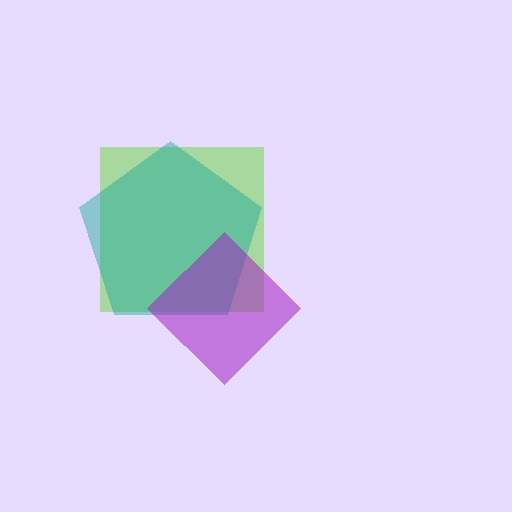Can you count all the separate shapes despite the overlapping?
Yes, there are 3 separate shapes.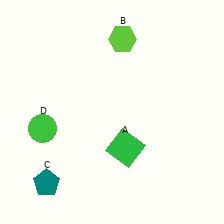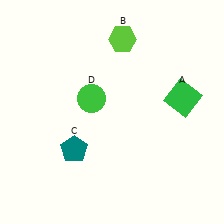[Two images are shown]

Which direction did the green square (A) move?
The green square (A) moved right.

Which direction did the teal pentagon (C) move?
The teal pentagon (C) moved up.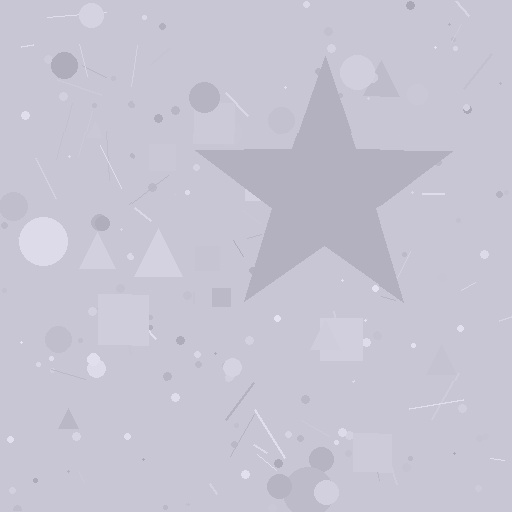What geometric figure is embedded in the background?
A star is embedded in the background.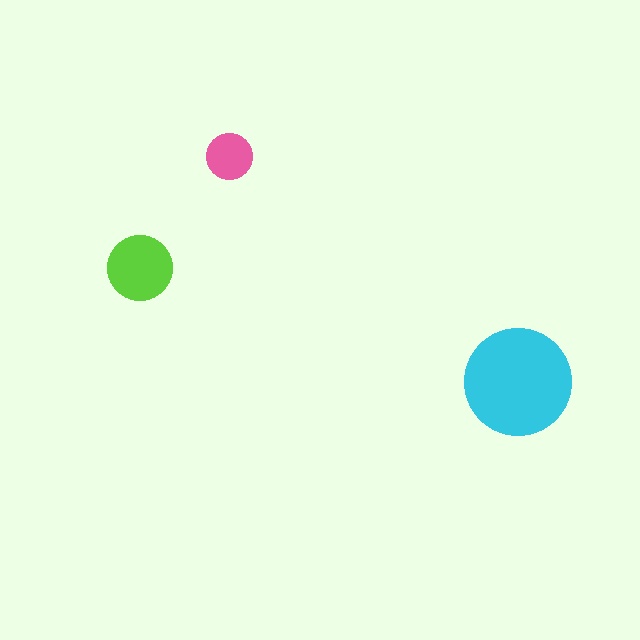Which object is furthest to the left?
The lime circle is leftmost.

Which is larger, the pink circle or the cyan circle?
The cyan one.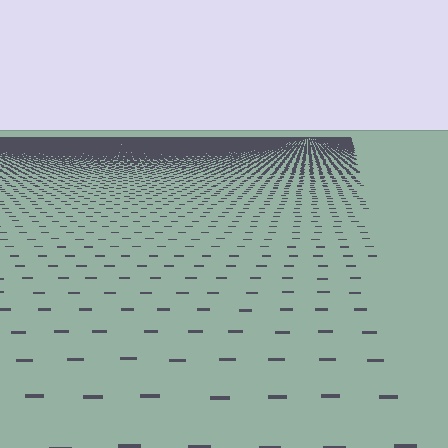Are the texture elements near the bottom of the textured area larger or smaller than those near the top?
Larger. Near the bottom, elements are closer to the viewer and appear at a bigger on-screen size.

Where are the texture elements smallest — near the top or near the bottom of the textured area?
Near the top.